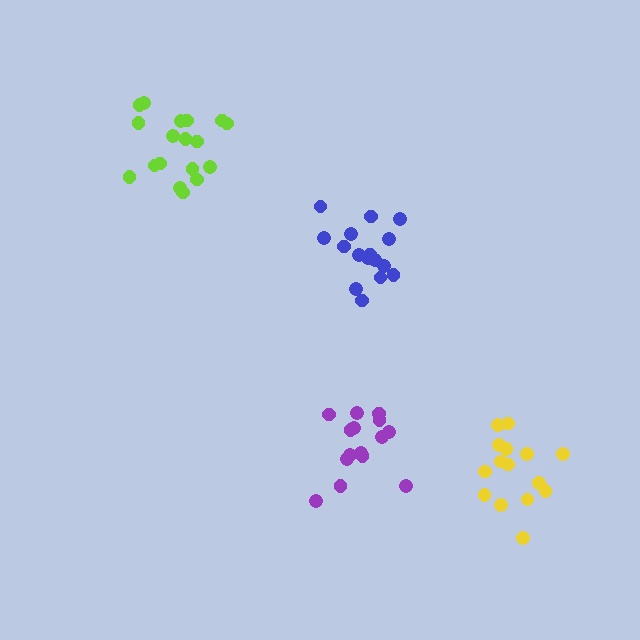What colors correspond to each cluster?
The clusters are colored: purple, lime, blue, yellow.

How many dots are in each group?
Group 1: 15 dots, Group 2: 18 dots, Group 3: 16 dots, Group 4: 15 dots (64 total).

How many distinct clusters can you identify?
There are 4 distinct clusters.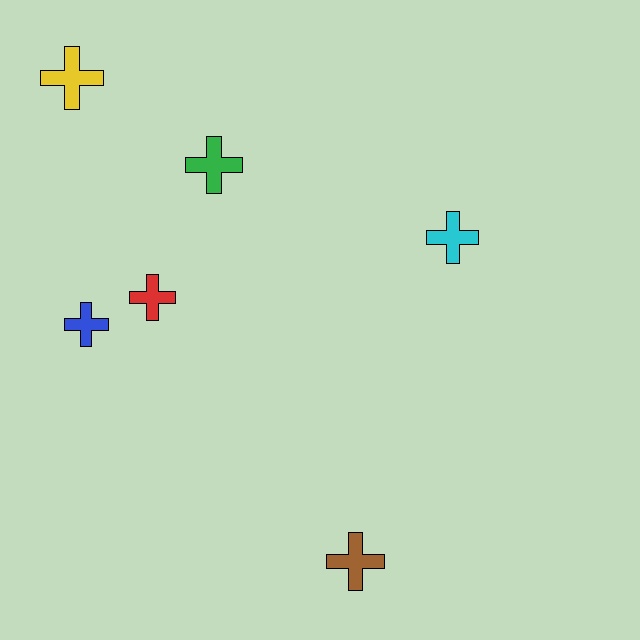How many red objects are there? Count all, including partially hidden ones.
There is 1 red object.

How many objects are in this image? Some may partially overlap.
There are 6 objects.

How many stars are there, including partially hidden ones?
There are no stars.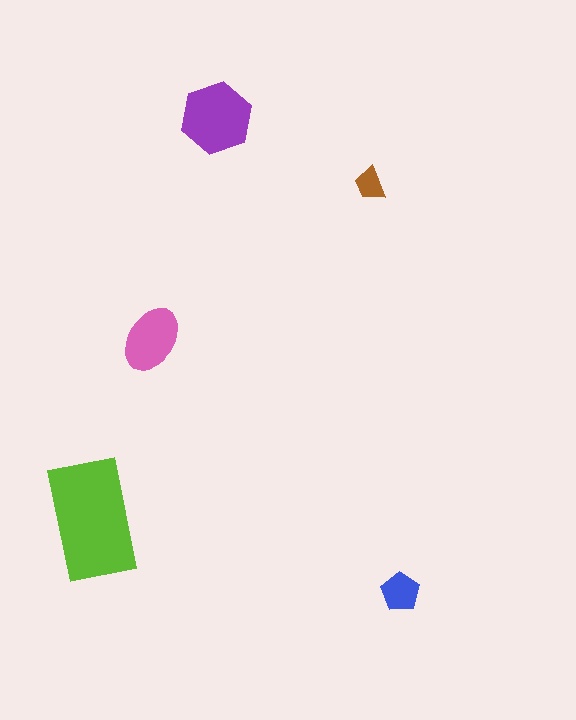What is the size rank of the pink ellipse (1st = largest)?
3rd.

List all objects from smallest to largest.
The brown trapezoid, the blue pentagon, the pink ellipse, the purple hexagon, the lime rectangle.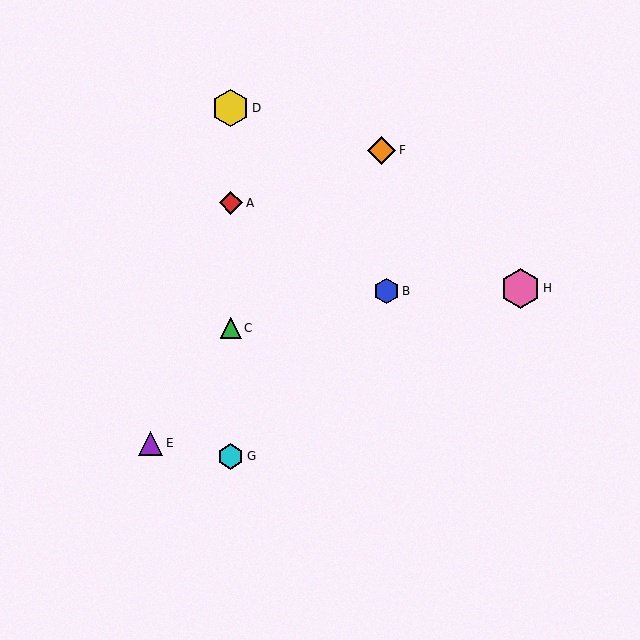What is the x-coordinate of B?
Object B is at x≈387.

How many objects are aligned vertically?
4 objects (A, C, D, G) are aligned vertically.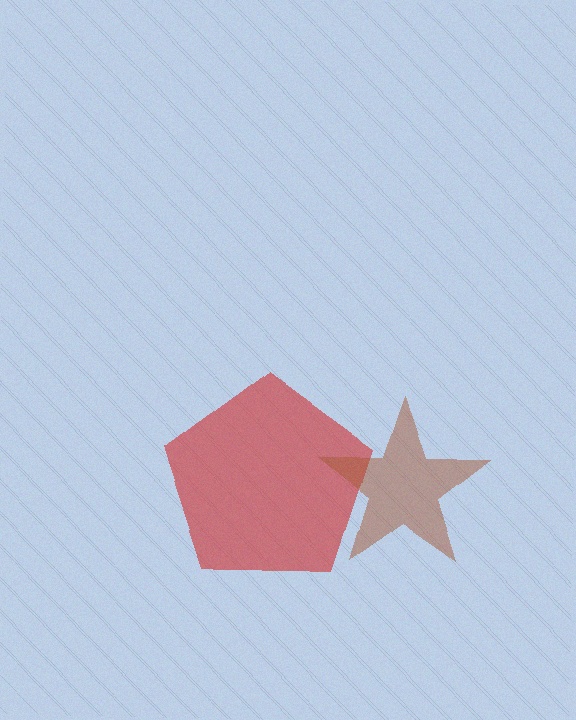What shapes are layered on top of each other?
The layered shapes are: a red pentagon, a brown star.